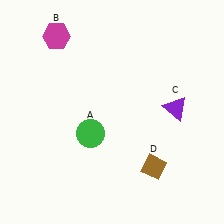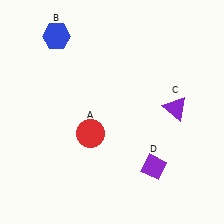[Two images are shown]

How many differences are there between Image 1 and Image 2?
There are 3 differences between the two images.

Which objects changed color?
A changed from green to red. B changed from magenta to blue. D changed from brown to purple.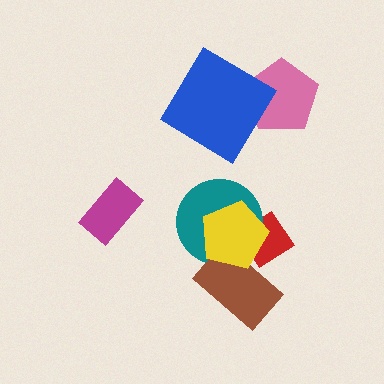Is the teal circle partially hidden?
Yes, it is partially covered by another shape.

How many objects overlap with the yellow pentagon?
3 objects overlap with the yellow pentagon.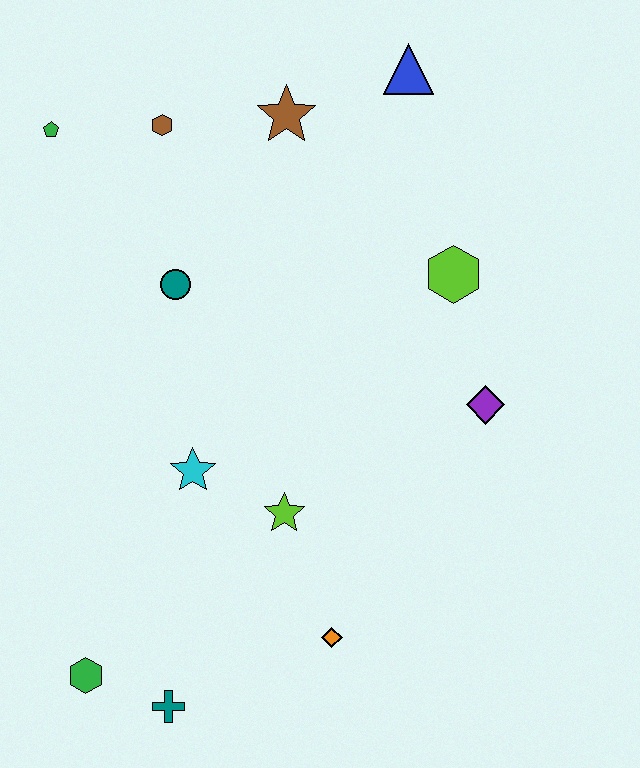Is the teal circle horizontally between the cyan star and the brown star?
No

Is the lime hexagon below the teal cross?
No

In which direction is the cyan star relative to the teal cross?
The cyan star is above the teal cross.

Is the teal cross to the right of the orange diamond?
No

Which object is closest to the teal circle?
The brown hexagon is closest to the teal circle.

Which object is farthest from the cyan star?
The blue triangle is farthest from the cyan star.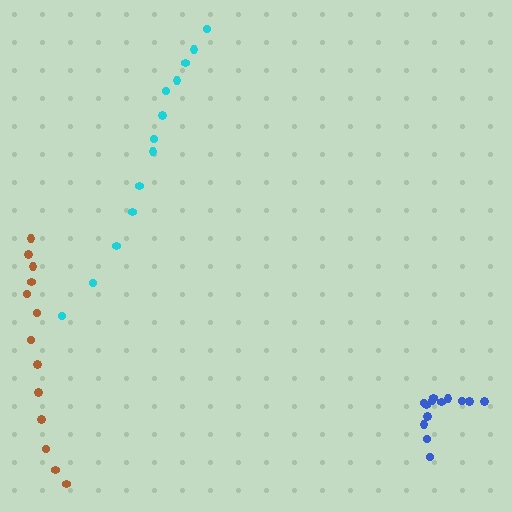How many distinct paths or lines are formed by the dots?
There are 3 distinct paths.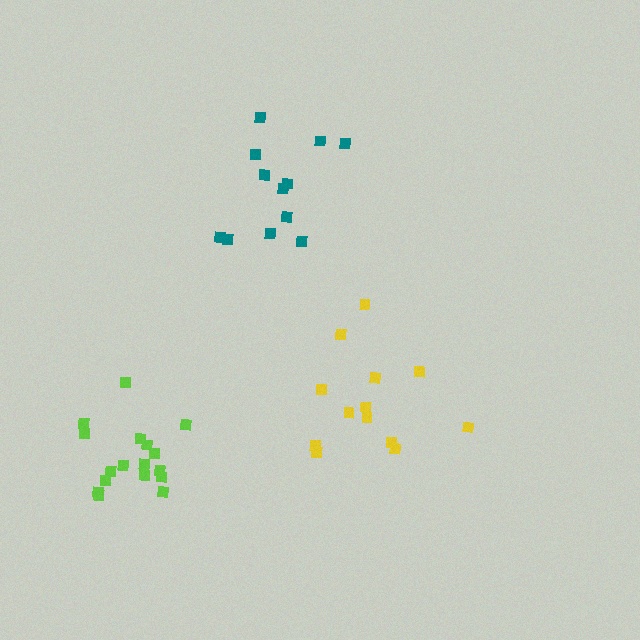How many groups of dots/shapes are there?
There are 3 groups.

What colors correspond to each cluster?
The clusters are colored: yellow, teal, lime.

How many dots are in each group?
Group 1: 13 dots, Group 2: 12 dots, Group 3: 17 dots (42 total).